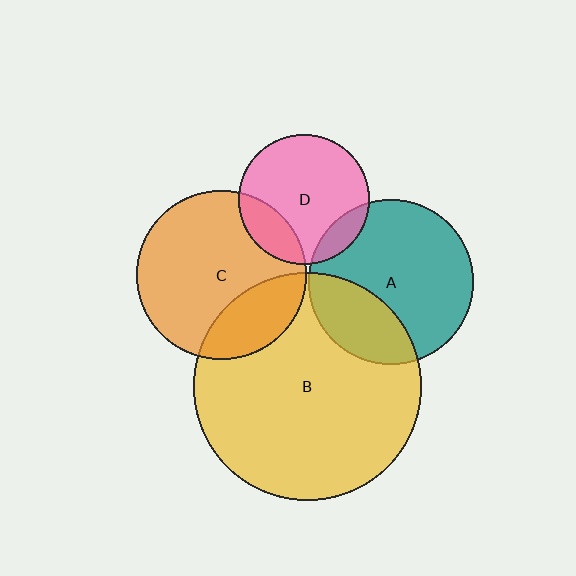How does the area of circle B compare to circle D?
Approximately 3.1 times.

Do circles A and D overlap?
Yes.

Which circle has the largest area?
Circle B (yellow).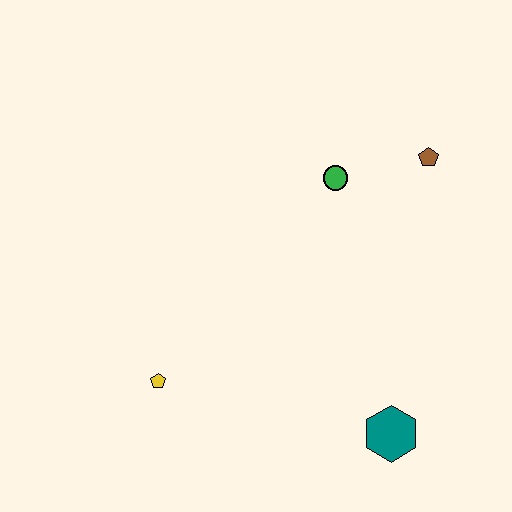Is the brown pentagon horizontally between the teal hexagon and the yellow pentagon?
No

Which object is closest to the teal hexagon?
The yellow pentagon is closest to the teal hexagon.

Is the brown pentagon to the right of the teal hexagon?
Yes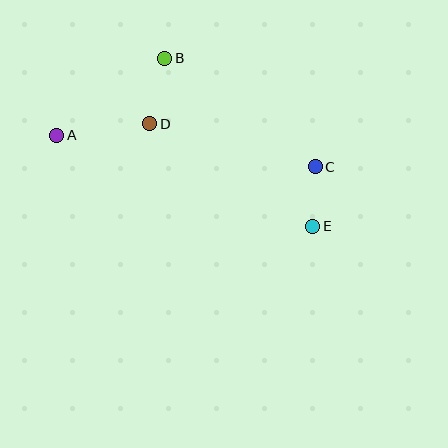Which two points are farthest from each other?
Points A and E are farthest from each other.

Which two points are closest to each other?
Points C and E are closest to each other.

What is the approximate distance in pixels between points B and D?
The distance between B and D is approximately 67 pixels.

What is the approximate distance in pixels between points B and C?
The distance between B and C is approximately 185 pixels.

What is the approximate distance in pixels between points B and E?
The distance between B and E is approximately 224 pixels.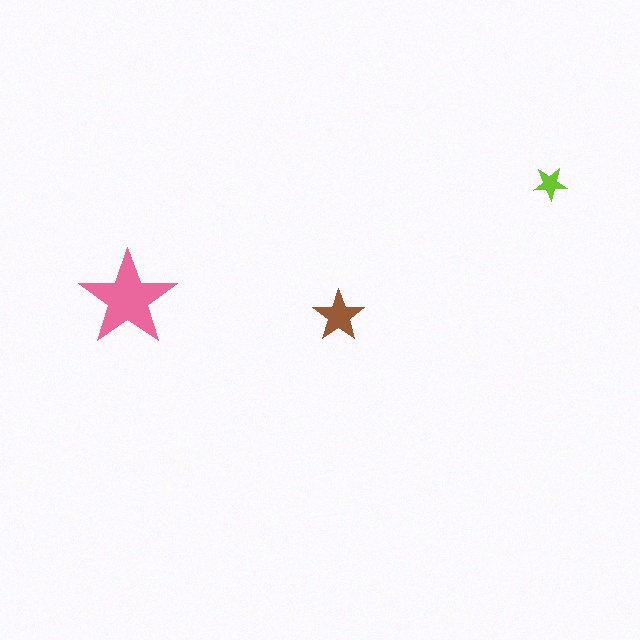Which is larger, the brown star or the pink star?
The pink one.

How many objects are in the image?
There are 3 objects in the image.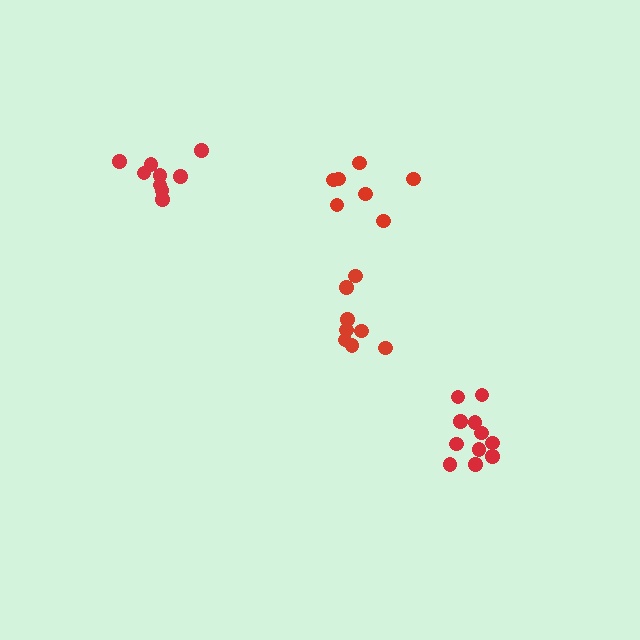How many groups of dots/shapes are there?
There are 4 groups.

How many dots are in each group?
Group 1: 9 dots, Group 2: 7 dots, Group 3: 8 dots, Group 4: 11 dots (35 total).